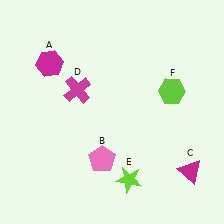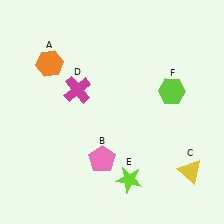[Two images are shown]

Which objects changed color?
A changed from magenta to orange. C changed from magenta to yellow.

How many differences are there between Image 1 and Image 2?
There are 2 differences between the two images.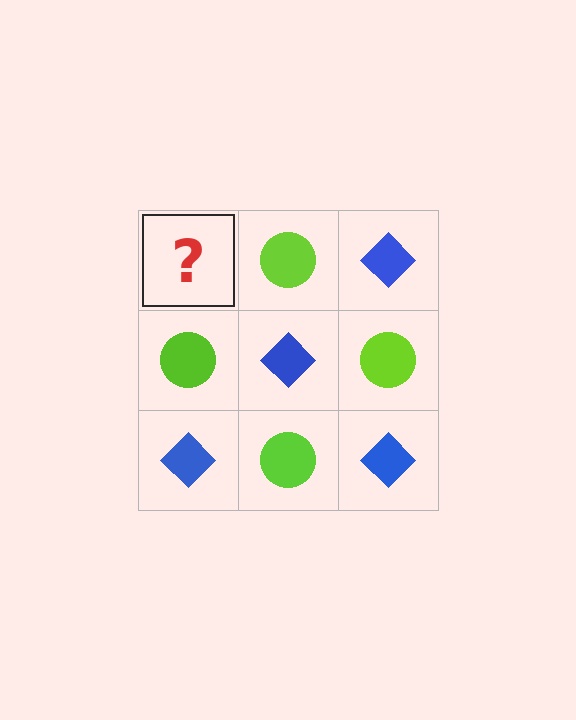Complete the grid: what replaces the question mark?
The question mark should be replaced with a blue diamond.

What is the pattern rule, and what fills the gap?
The rule is that it alternates blue diamond and lime circle in a checkerboard pattern. The gap should be filled with a blue diamond.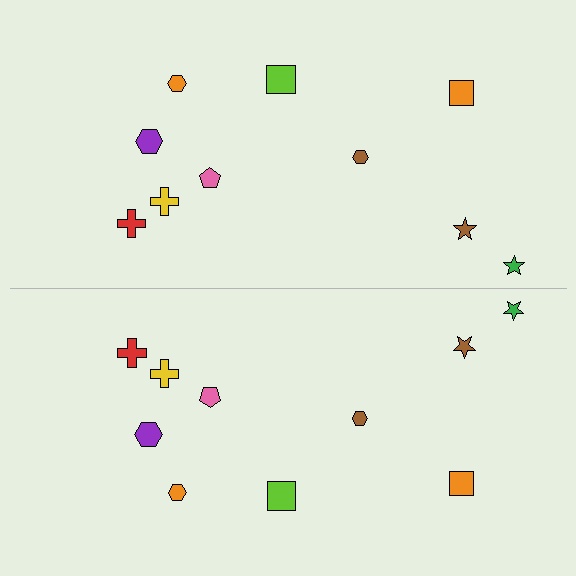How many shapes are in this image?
There are 20 shapes in this image.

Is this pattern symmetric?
Yes, this pattern has bilateral (reflection) symmetry.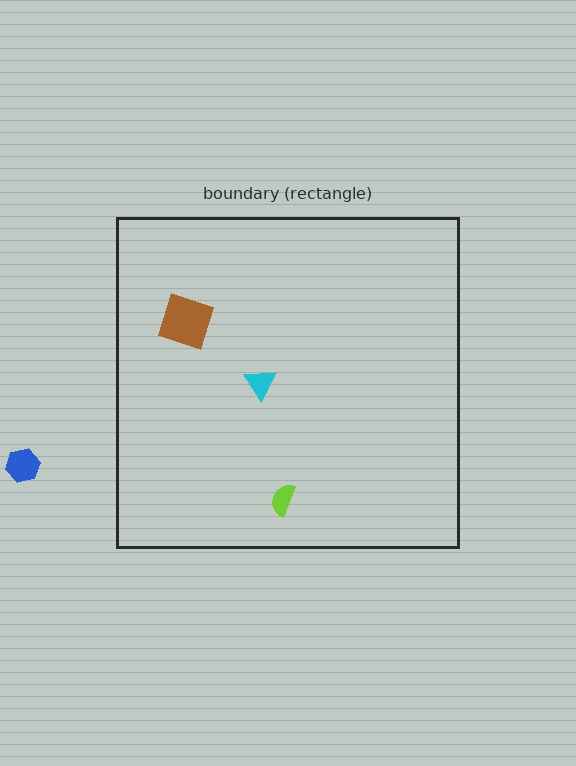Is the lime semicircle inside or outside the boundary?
Inside.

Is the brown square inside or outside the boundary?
Inside.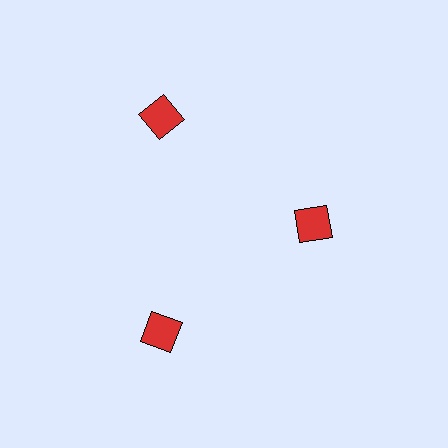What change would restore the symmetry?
The symmetry would be restored by moving it outward, back onto the ring so that all 3 squares sit at equal angles and equal distance from the center.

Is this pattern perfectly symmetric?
No. The 3 red squares are arranged in a ring, but one element near the 3 o'clock position is pulled inward toward the center, breaking the 3-fold rotational symmetry.